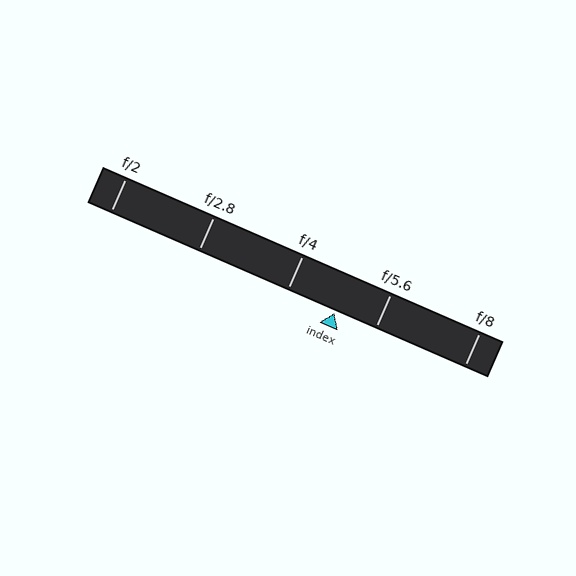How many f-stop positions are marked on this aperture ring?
There are 5 f-stop positions marked.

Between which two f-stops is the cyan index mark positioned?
The index mark is between f/4 and f/5.6.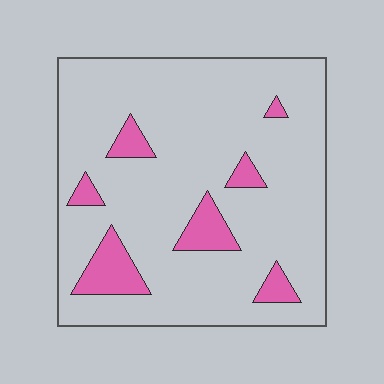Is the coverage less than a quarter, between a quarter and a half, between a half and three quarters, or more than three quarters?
Less than a quarter.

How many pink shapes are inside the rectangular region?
7.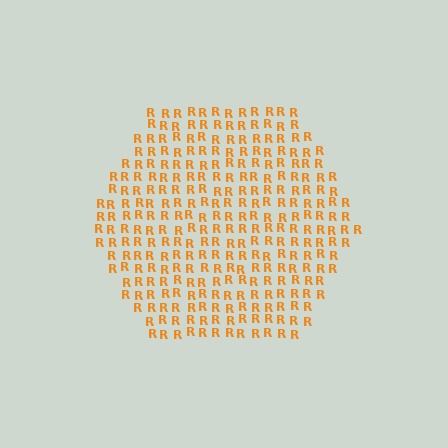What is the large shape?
The large shape is a hexagon.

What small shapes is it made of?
It is made of small letter R's.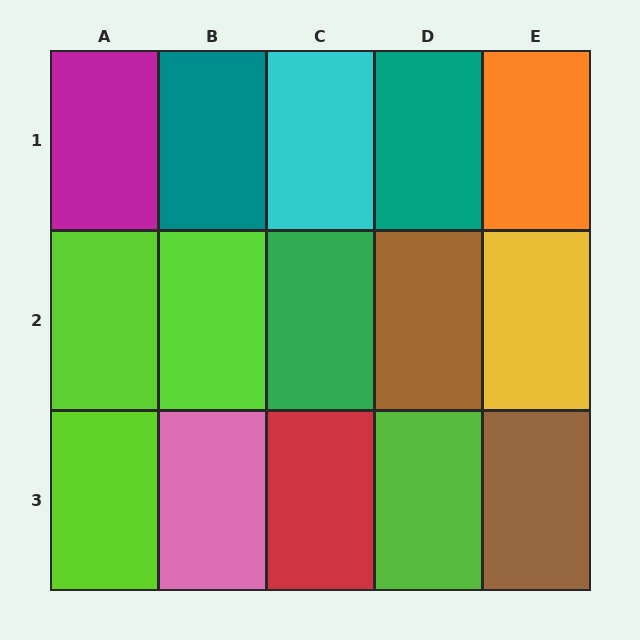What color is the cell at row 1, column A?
Magenta.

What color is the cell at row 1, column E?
Orange.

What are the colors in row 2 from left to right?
Lime, lime, green, brown, yellow.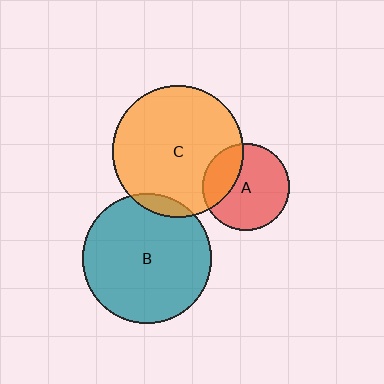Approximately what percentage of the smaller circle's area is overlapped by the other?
Approximately 30%.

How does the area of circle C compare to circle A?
Approximately 2.3 times.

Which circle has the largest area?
Circle C (orange).